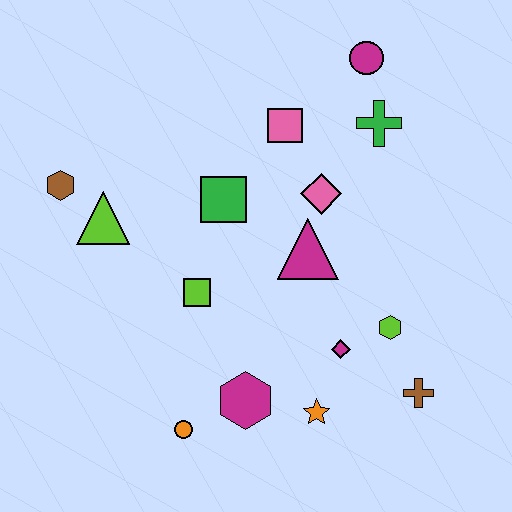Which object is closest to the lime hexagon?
The magenta diamond is closest to the lime hexagon.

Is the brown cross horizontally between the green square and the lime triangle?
No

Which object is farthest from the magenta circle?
The orange circle is farthest from the magenta circle.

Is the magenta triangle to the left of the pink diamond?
Yes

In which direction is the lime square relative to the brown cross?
The lime square is to the left of the brown cross.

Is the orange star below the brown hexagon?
Yes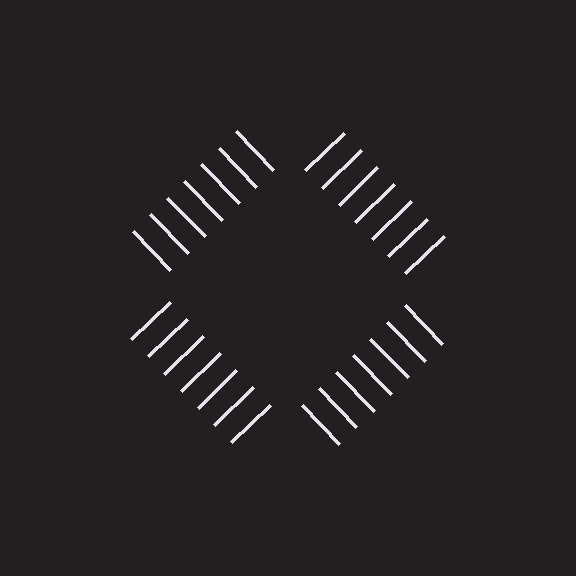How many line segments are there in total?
28 — 7 along each of the 4 edges.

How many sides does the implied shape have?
4 sides — the line-ends trace a square.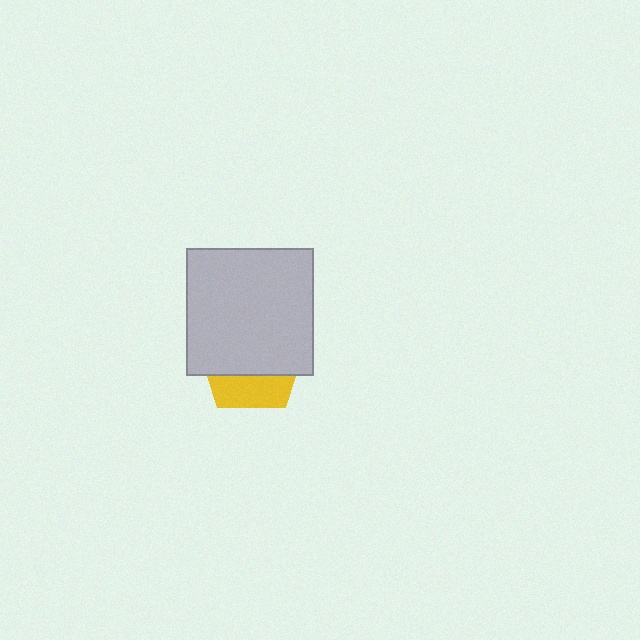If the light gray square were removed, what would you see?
You would see the complete yellow pentagon.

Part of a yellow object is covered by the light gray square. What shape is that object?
It is a pentagon.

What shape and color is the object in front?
The object in front is a light gray square.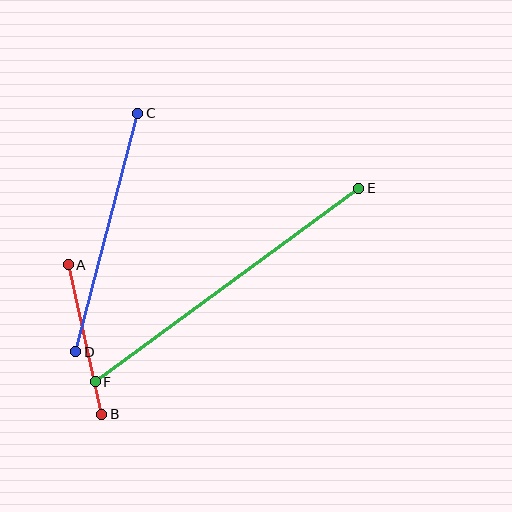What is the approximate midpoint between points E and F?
The midpoint is at approximately (227, 285) pixels.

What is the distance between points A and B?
The distance is approximately 153 pixels.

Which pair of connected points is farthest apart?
Points E and F are farthest apart.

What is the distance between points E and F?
The distance is approximately 327 pixels.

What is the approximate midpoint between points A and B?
The midpoint is at approximately (85, 340) pixels.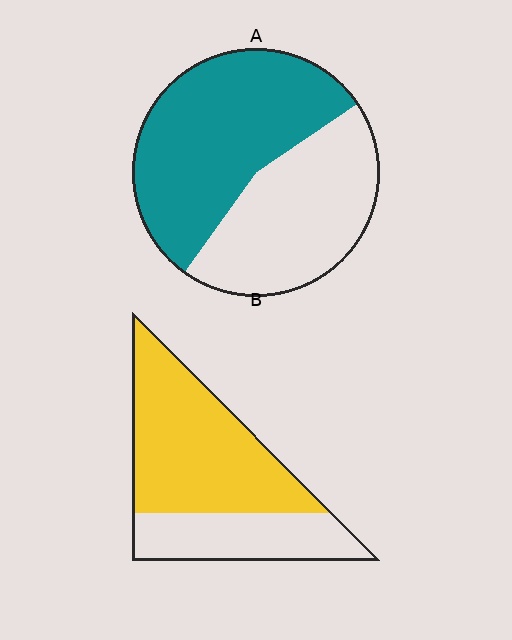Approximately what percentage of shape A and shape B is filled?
A is approximately 55% and B is approximately 65%.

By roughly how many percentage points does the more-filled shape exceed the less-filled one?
By roughly 10 percentage points (B over A).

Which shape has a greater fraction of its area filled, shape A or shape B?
Shape B.